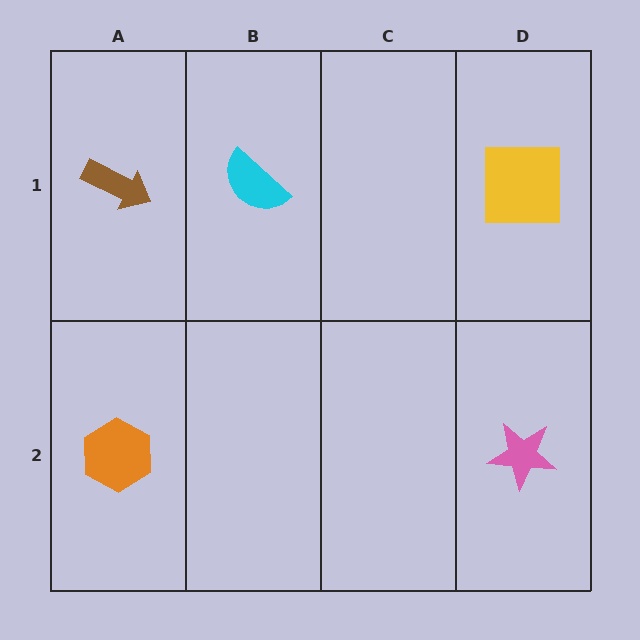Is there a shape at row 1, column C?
No, that cell is empty.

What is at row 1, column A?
A brown arrow.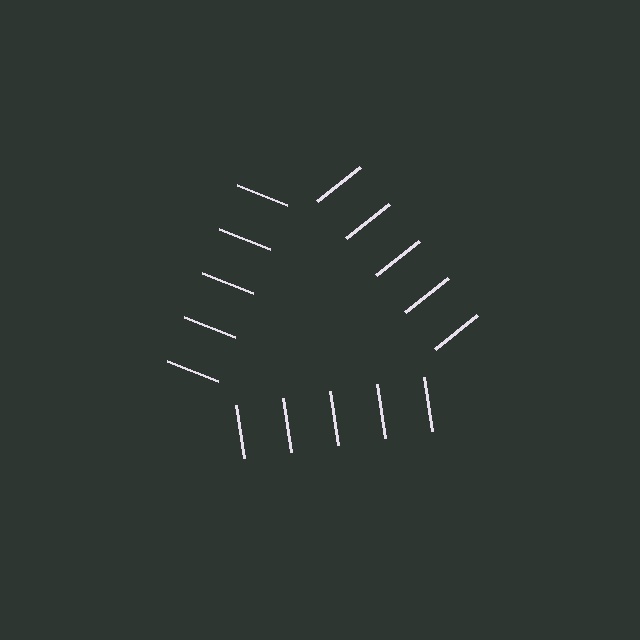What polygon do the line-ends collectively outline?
An illusory triangle — the line segments terminate on its edges but no continuous stroke is drawn.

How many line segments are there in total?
15 — 5 along each of the 3 edges.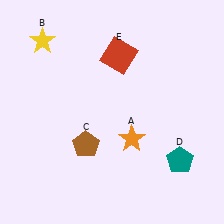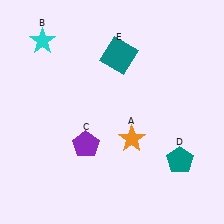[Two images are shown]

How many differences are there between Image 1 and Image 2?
There are 3 differences between the two images.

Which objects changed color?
B changed from yellow to cyan. C changed from brown to purple. E changed from red to teal.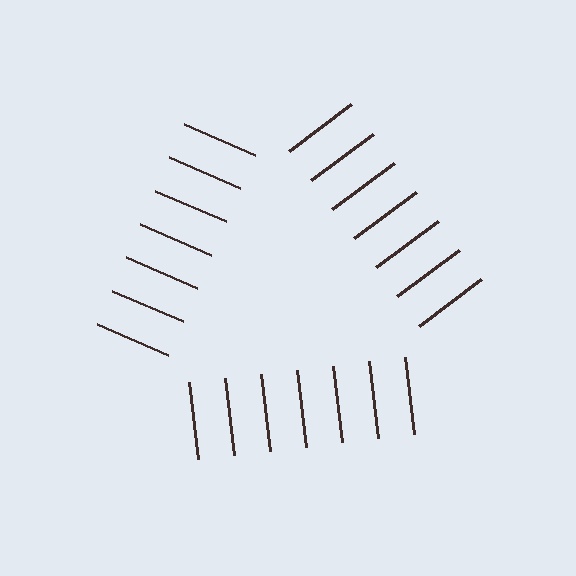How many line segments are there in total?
21 — 7 along each of the 3 edges.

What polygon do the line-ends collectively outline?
An illusory triangle — the line segments terminate on its edges but no continuous stroke is drawn.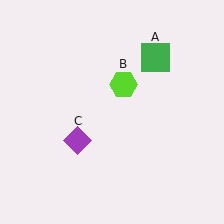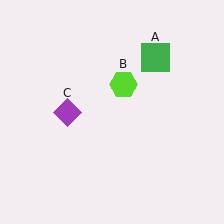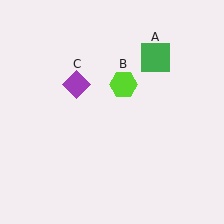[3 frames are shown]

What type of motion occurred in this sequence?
The purple diamond (object C) rotated clockwise around the center of the scene.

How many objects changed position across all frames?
1 object changed position: purple diamond (object C).